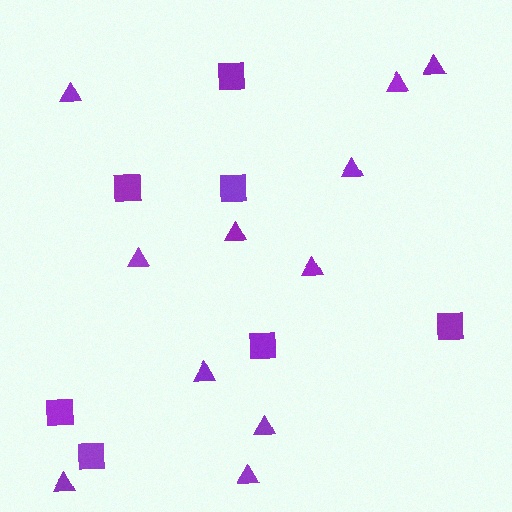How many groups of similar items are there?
There are 2 groups: one group of squares (7) and one group of triangles (11).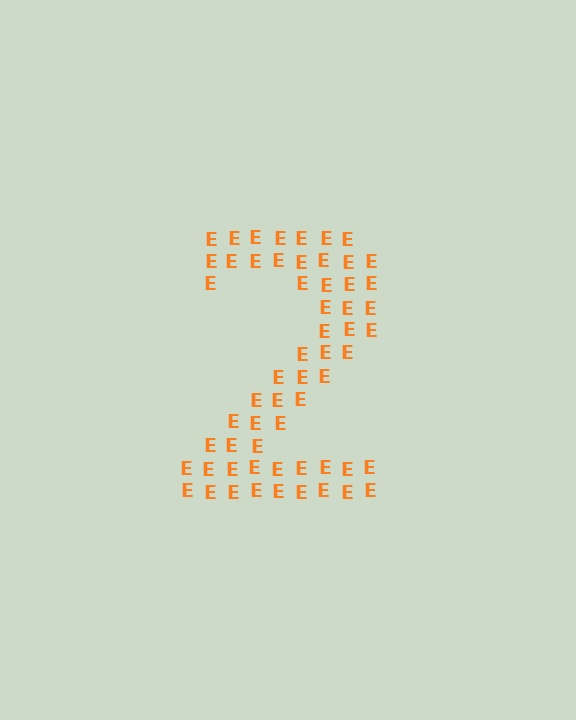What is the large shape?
The large shape is the digit 2.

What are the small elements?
The small elements are letter E's.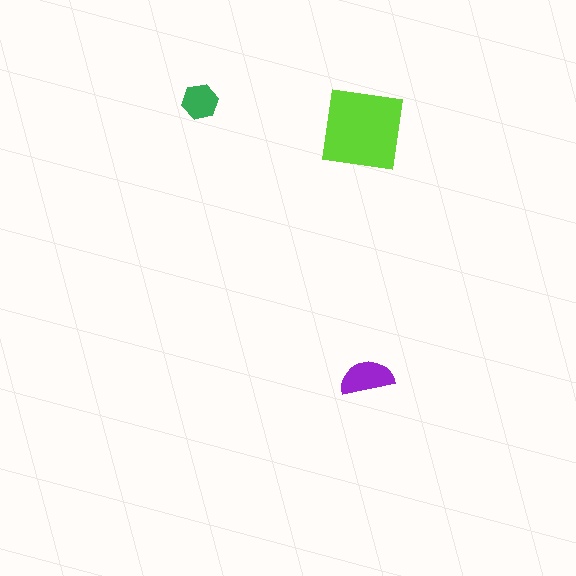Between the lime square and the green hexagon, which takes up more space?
The lime square.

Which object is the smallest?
The green hexagon.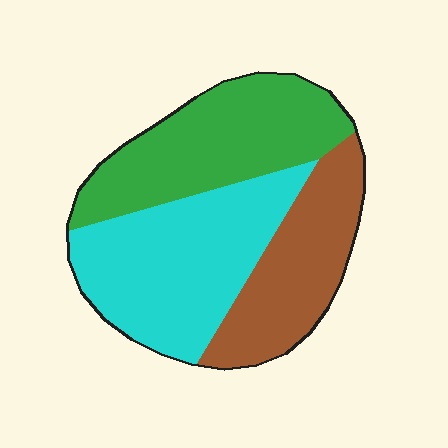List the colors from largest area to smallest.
From largest to smallest: cyan, green, brown.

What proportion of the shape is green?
Green covers about 35% of the shape.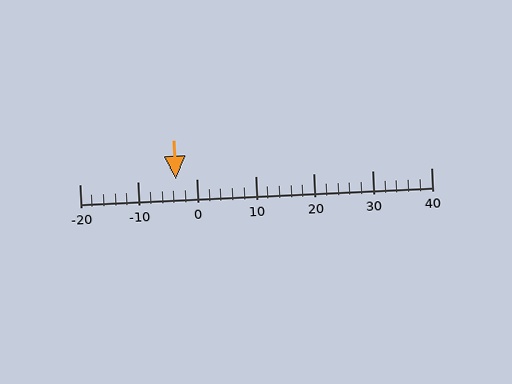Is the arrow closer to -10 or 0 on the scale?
The arrow is closer to 0.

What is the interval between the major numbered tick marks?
The major tick marks are spaced 10 units apart.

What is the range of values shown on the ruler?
The ruler shows values from -20 to 40.